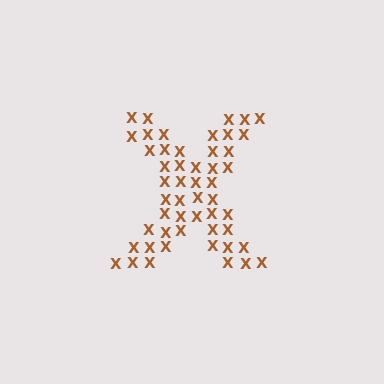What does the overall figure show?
The overall figure shows the letter X.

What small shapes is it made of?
It is made of small letter X's.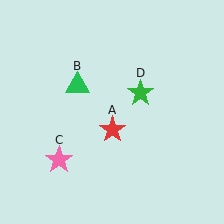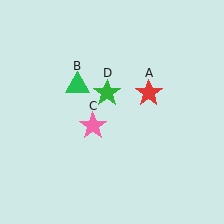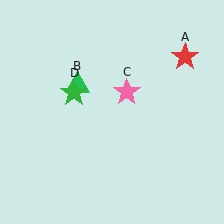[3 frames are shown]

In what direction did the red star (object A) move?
The red star (object A) moved up and to the right.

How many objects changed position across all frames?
3 objects changed position: red star (object A), pink star (object C), green star (object D).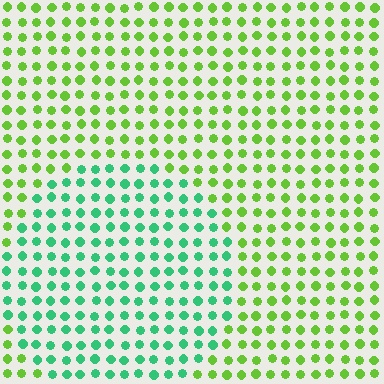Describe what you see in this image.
The image is filled with small lime elements in a uniform arrangement. A circle-shaped region is visible where the elements are tinted to a slightly different hue, forming a subtle color boundary.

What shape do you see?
I see a circle.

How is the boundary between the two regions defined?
The boundary is defined purely by a slight shift in hue (about 49 degrees). Spacing, size, and orientation are identical on both sides.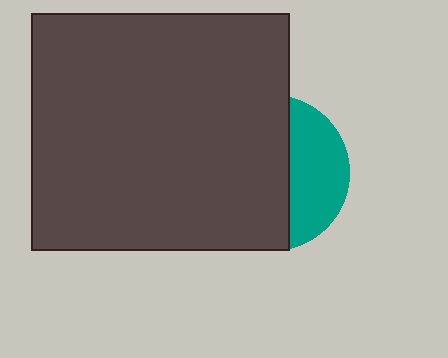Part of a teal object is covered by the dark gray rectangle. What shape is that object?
It is a circle.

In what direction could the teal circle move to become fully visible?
The teal circle could move right. That would shift it out from behind the dark gray rectangle entirely.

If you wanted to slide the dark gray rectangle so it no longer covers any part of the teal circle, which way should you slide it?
Slide it left — that is the most direct way to separate the two shapes.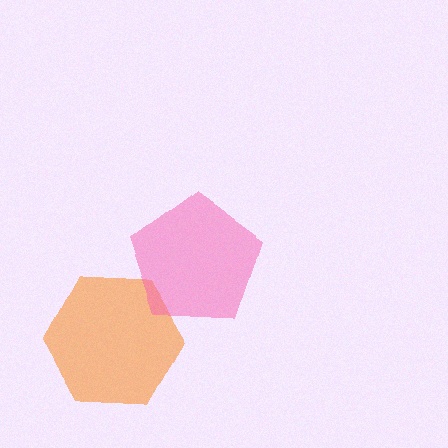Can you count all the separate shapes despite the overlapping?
Yes, there are 2 separate shapes.